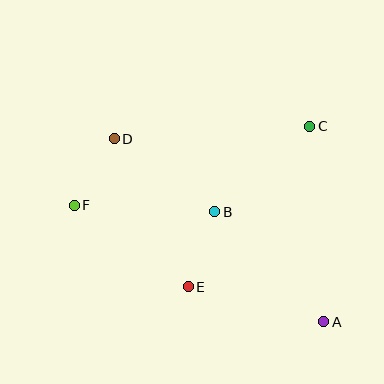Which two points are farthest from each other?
Points A and D are farthest from each other.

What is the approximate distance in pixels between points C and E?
The distance between C and E is approximately 201 pixels.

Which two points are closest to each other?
Points D and F are closest to each other.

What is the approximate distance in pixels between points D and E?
The distance between D and E is approximately 166 pixels.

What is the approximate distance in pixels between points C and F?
The distance between C and F is approximately 249 pixels.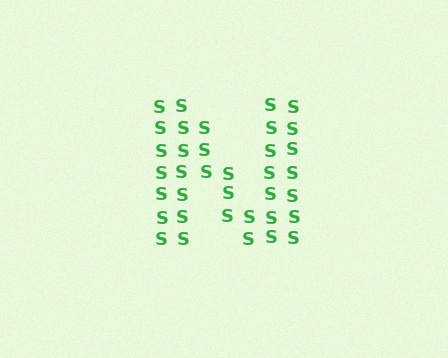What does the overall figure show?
The overall figure shows the letter N.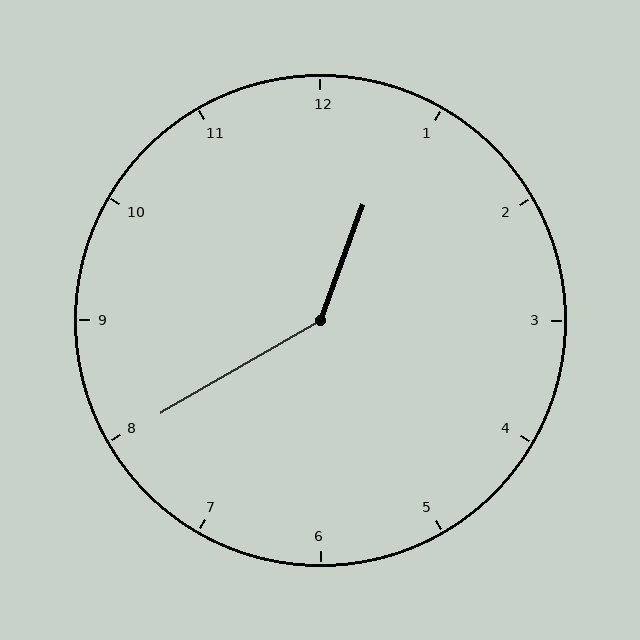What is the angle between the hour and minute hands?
Approximately 140 degrees.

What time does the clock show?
12:40.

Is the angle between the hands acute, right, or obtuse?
It is obtuse.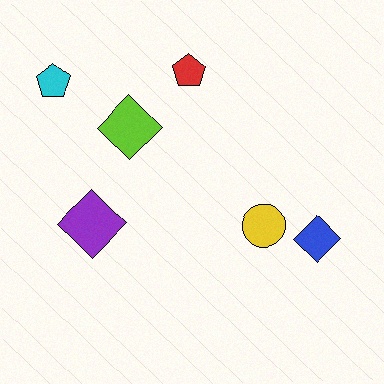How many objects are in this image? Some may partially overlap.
There are 6 objects.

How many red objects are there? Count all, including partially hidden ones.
There is 1 red object.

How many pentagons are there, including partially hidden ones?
There are 2 pentagons.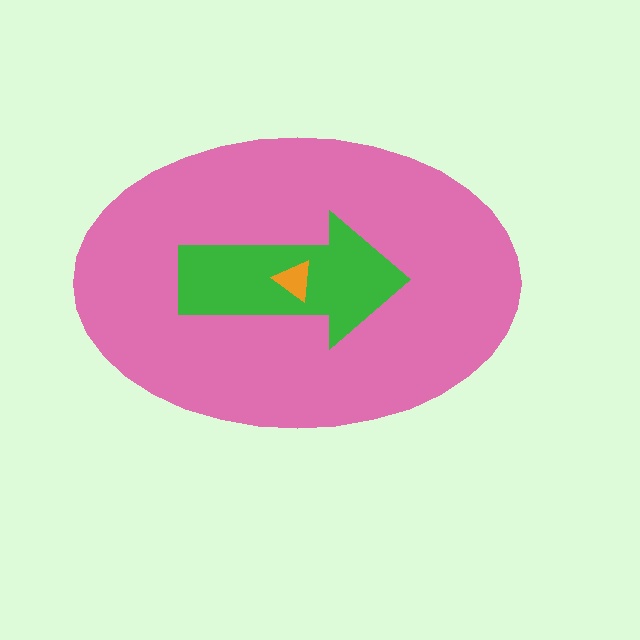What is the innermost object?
The orange triangle.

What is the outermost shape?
The pink ellipse.